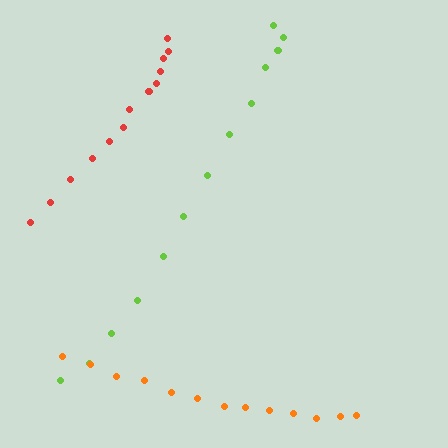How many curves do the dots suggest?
There are 3 distinct paths.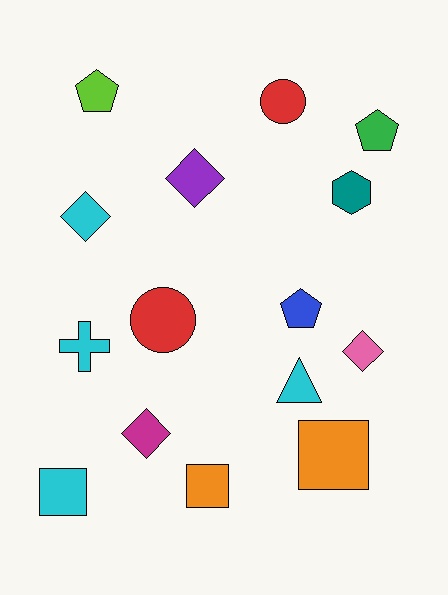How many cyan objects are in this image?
There are 4 cyan objects.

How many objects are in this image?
There are 15 objects.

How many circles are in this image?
There are 2 circles.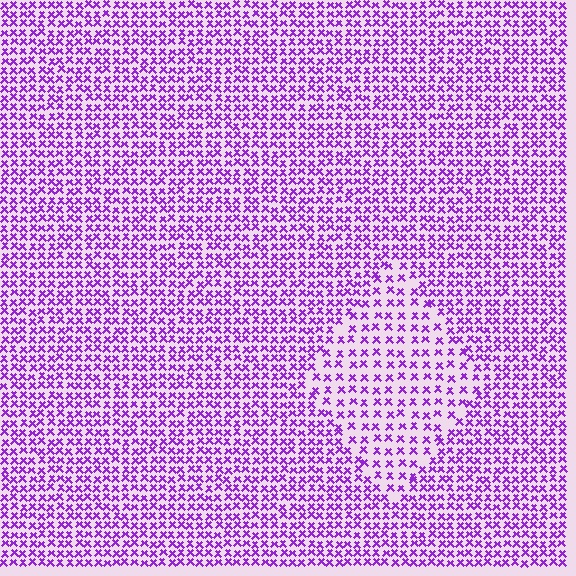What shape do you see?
I see a diamond.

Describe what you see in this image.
The image contains small purple elements arranged at two different densities. A diamond-shaped region is visible where the elements are less densely packed than the surrounding area.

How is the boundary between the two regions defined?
The boundary is defined by a change in element density (approximately 1.8x ratio). All elements are the same color, size, and shape.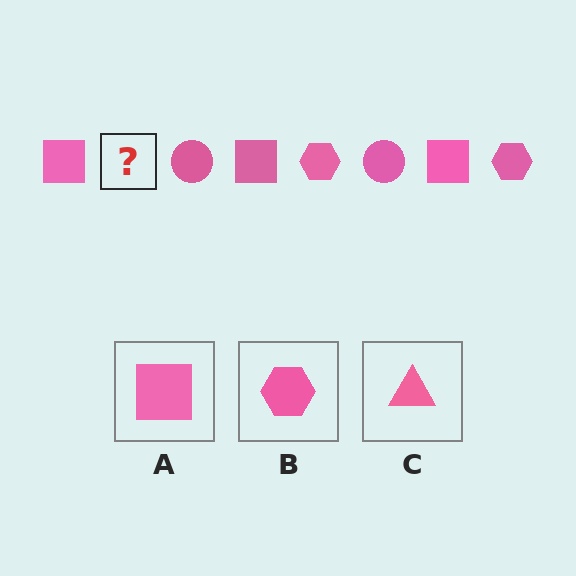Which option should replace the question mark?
Option B.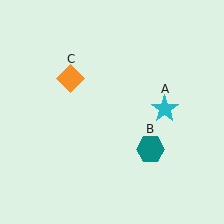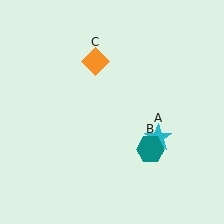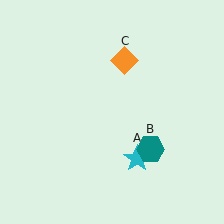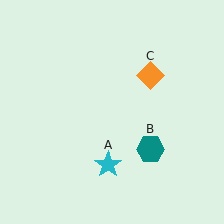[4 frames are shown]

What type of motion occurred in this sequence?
The cyan star (object A), orange diamond (object C) rotated clockwise around the center of the scene.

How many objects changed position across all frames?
2 objects changed position: cyan star (object A), orange diamond (object C).